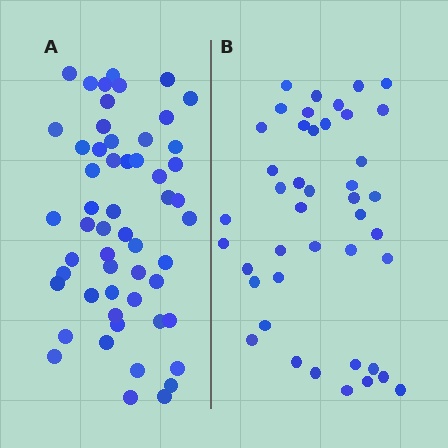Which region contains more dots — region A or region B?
Region A (the left region) has more dots.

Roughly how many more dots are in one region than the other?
Region A has roughly 12 or so more dots than region B.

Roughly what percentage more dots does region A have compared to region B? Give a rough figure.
About 30% more.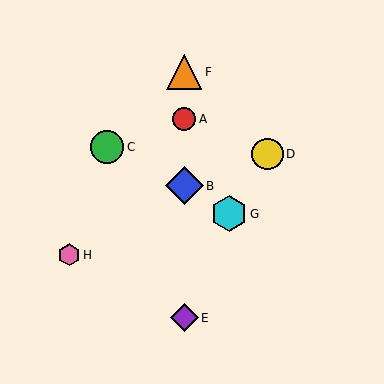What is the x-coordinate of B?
Object B is at x≈184.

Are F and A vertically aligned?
Yes, both are at x≈184.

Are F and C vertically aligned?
No, F is at x≈184 and C is at x≈107.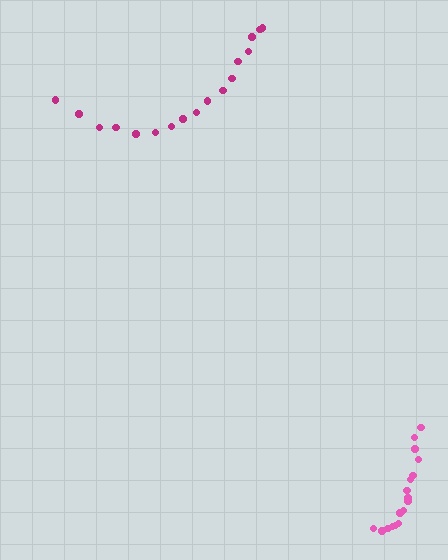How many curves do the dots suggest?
There are 2 distinct paths.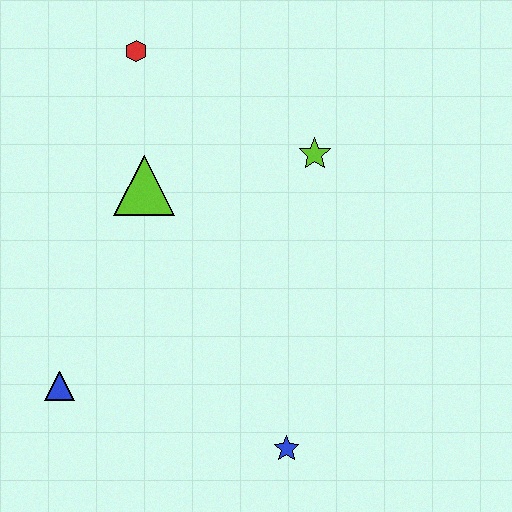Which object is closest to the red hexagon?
The lime triangle is closest to the red hexagon.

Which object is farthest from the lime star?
The blue triangle is farthest from the lime star.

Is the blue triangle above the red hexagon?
No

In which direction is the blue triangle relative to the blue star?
The blue triangle is to the left of the blue star.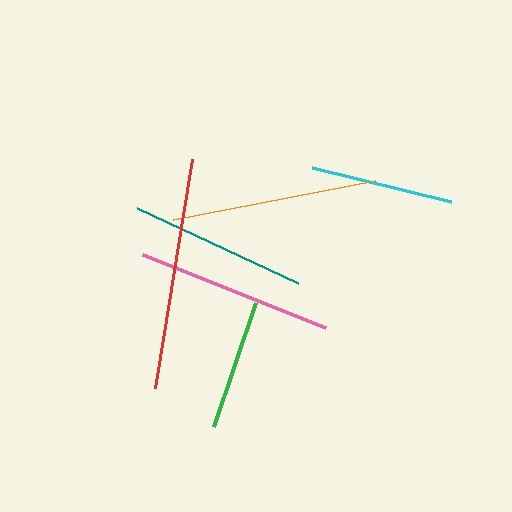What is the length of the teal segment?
The teal segment is approximately 177 pixels long.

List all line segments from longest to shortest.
From longest to shortest: red, orange, pink, teal, cyan, green.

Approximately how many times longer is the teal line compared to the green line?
The teal line is approximately 1.4 times the length of the green line.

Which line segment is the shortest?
The green line is the shortest at approximately 130 pixels.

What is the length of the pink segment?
The pink segment is approximately 197 pixels long.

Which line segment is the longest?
The red line is the longest at approximately 232 pixels.